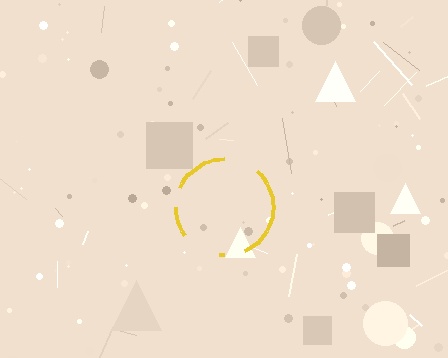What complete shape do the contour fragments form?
The contour fragments form a circle.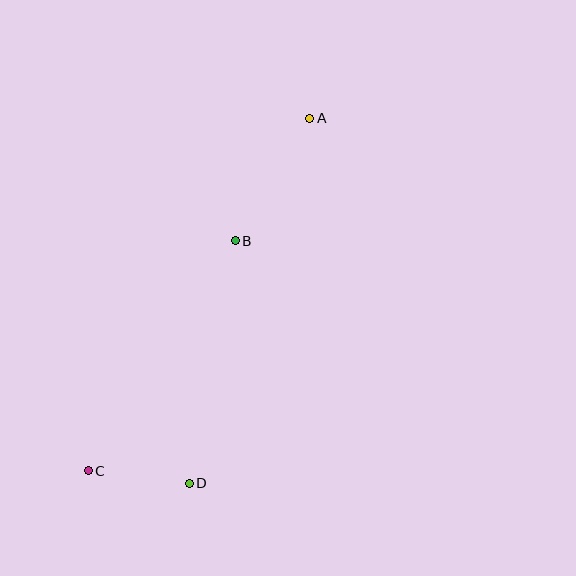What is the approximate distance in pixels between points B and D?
The distance between B and D is approximately 247 pixels.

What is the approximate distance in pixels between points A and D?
The distance between A and D is approximately 384 pixels.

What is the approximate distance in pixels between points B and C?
The distance between B and C is approximately 273 pixels.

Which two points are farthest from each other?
Points A and C are farthest from each other.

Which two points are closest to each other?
Points C and D are closest to each other.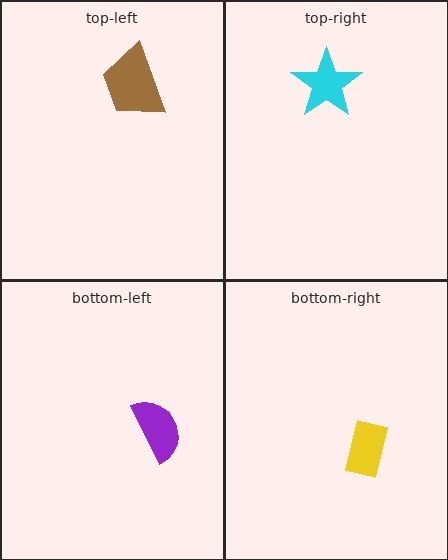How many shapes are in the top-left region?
1.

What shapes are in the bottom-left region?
The purple semicircle.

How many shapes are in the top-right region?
1.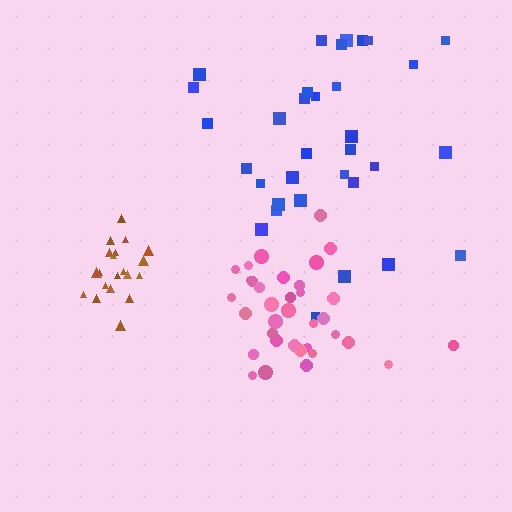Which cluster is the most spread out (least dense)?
Blue.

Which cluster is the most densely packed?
Brown.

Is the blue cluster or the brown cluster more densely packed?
Brown.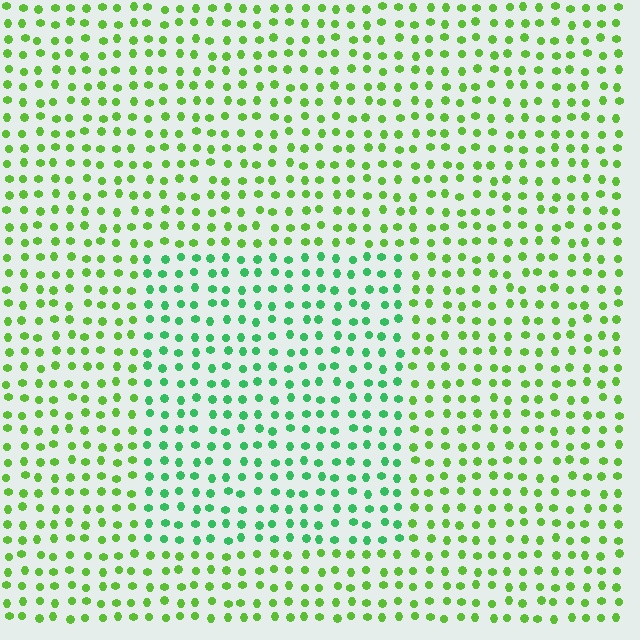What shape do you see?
I see a rectangle.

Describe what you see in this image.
The image is filled with small lime elements in a uniform arrangement. A rectangle-shaped region is visible where the elements are tinted to a slightly different hue, forming a subtle color boundary.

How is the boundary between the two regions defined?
The boundary is defined purely by a slight shift in hue (about 36 degrees). Spacing, size, and orientation are identical on both sides.